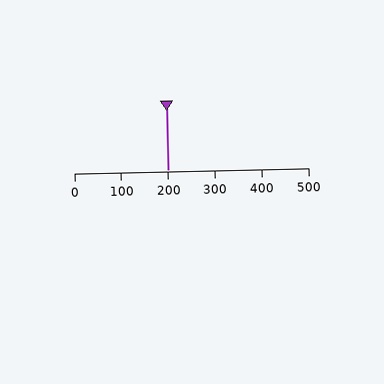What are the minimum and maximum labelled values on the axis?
The axis runs from 0 to 500.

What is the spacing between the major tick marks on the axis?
The major ticks are spaced 100 apart.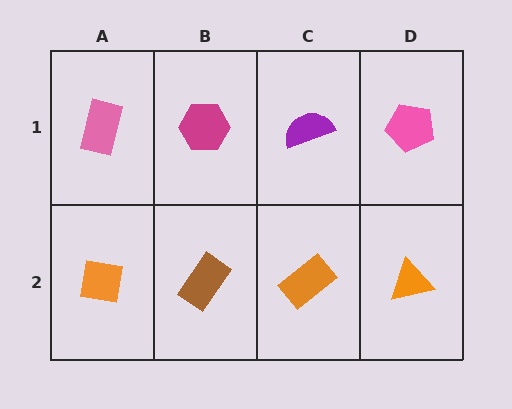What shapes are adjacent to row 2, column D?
A pink pentagon (row 1, column D), an orange rectangle (row 2, column C).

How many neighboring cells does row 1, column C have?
3.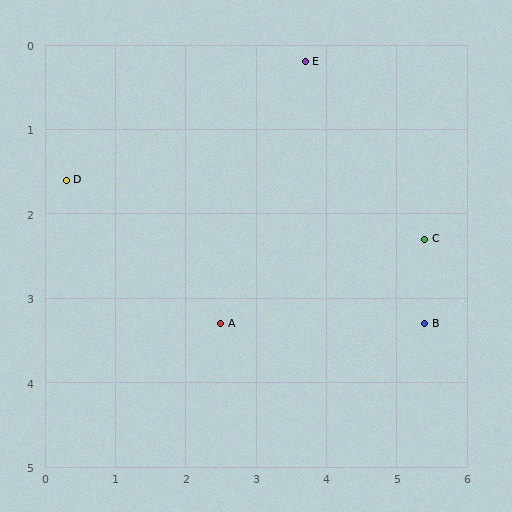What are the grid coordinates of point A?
Point A is at approximately (2.5, 3.3).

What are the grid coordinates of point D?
Point D is at approximately (0.3, 1.6).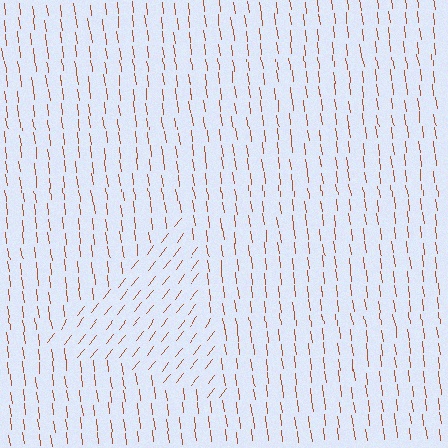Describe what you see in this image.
The image is filled with small brown line segments. A triangle region in the image has lines oriented differently from the surrounding lines, creating a visible texture boundary.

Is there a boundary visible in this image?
Yes, there is a texture boundary formed by a change in line orientation.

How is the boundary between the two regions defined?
The boundary is defined purely by a change in line orientation (approximately 45 degrees difference). All lines are the same color and thickness.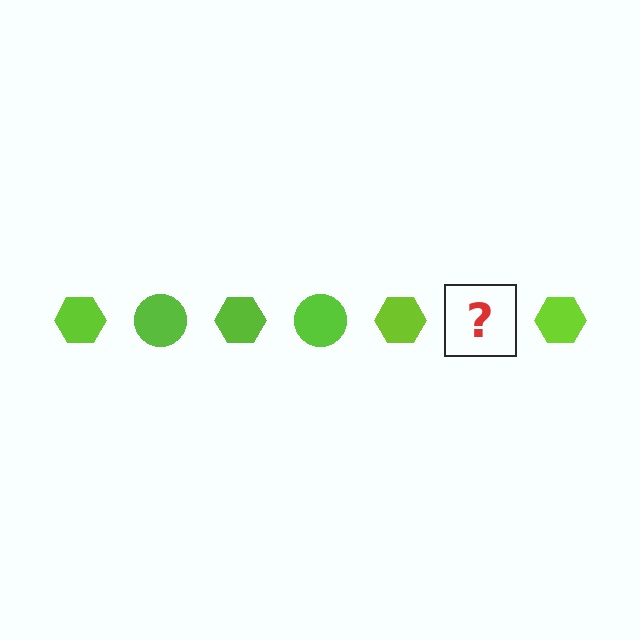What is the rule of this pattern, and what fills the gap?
The rule is that the pattern cycles through hexagon, circle shapes in lime. The gap should be filled with a lime circle.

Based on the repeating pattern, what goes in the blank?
The blank should be a lime circle.